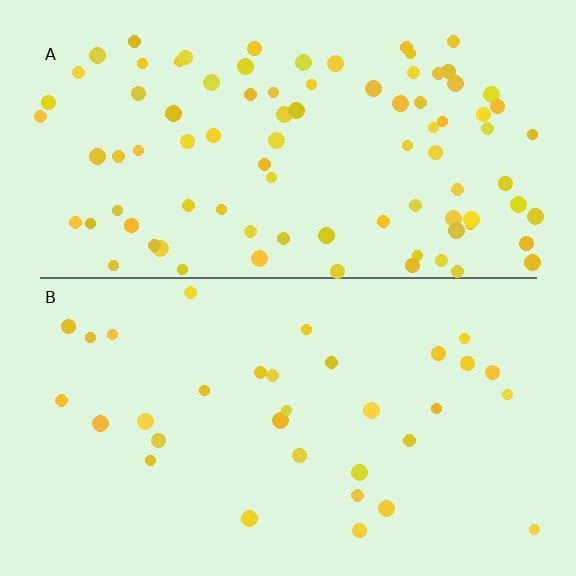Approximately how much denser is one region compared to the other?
Approximately 2.7× — region A over region B.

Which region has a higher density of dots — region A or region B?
A (the top).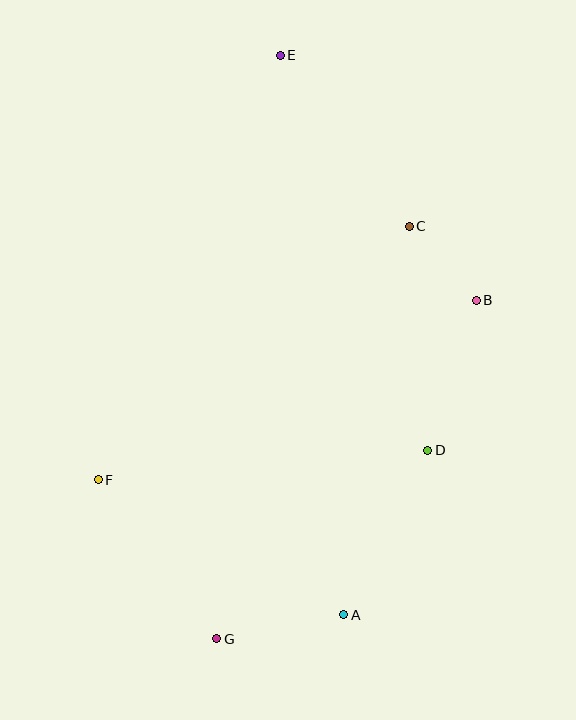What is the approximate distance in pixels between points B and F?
The distance between B and F is approximately 418 pixels.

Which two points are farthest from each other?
Points E and G are farthest from each other.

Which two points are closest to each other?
Points B and C are closest to each other.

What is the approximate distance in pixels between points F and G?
The distance between F and G is approximately 198 pixels.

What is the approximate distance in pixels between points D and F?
The distance between D and F is approximately 331 pixels.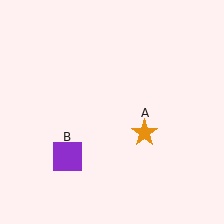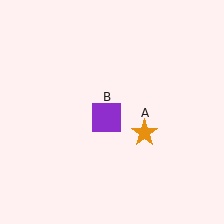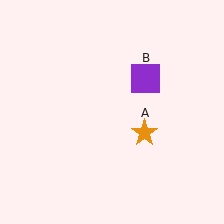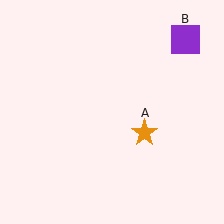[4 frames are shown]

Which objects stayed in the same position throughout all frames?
Orange star (object A) remained stationary.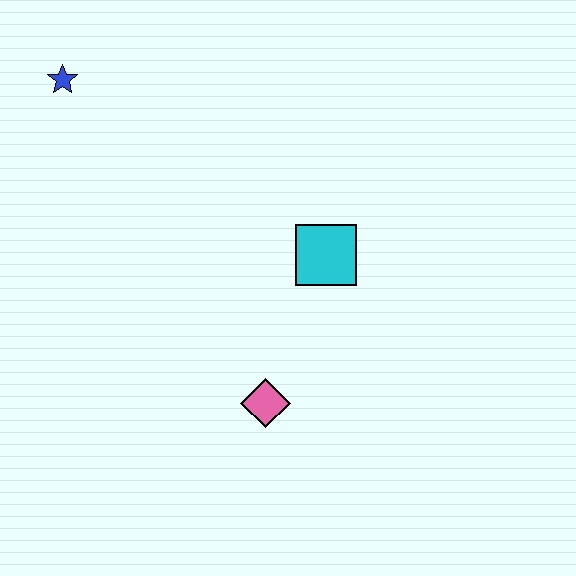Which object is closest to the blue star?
The cyan square is closest to the blue star.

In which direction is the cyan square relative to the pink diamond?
The cyan square is above the pink diamond.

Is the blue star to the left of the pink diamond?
Yes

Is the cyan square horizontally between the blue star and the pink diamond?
No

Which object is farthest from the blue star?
The pink diamond is farthest from the blue star.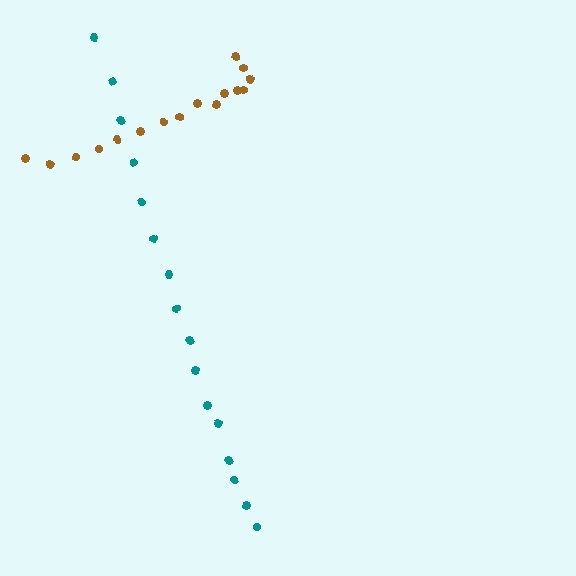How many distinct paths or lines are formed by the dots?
There are 2 distinct paths.